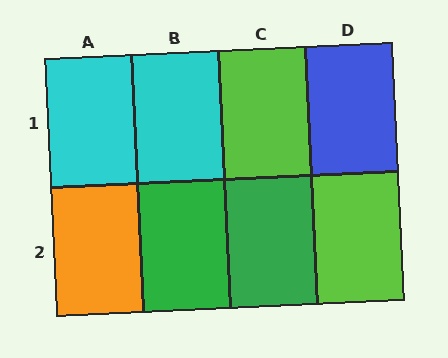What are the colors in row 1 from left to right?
Cyan, cyan, lime, blue.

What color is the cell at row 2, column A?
Orange.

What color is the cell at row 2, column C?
Green.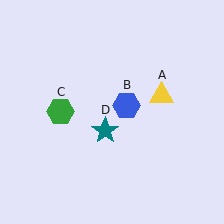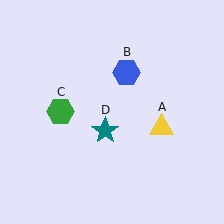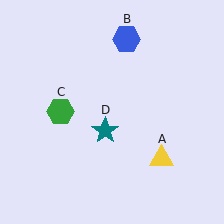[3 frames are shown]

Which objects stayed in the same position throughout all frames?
Green hexagon (object C) and teal star (object D) remained stationary.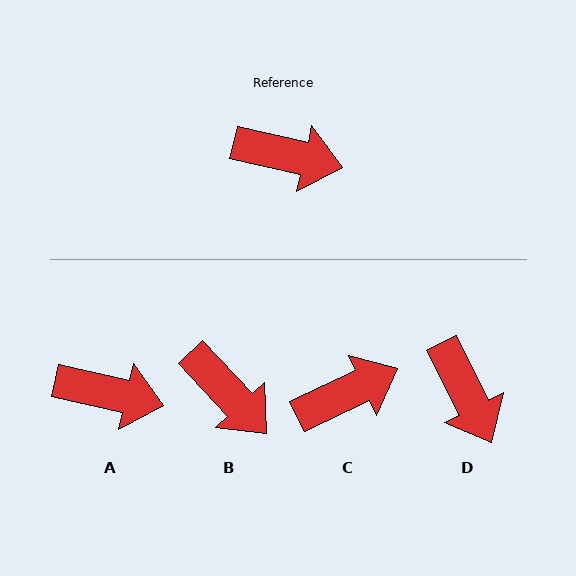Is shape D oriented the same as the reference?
No, it is off by about 51 degrees.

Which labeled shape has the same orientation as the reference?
A.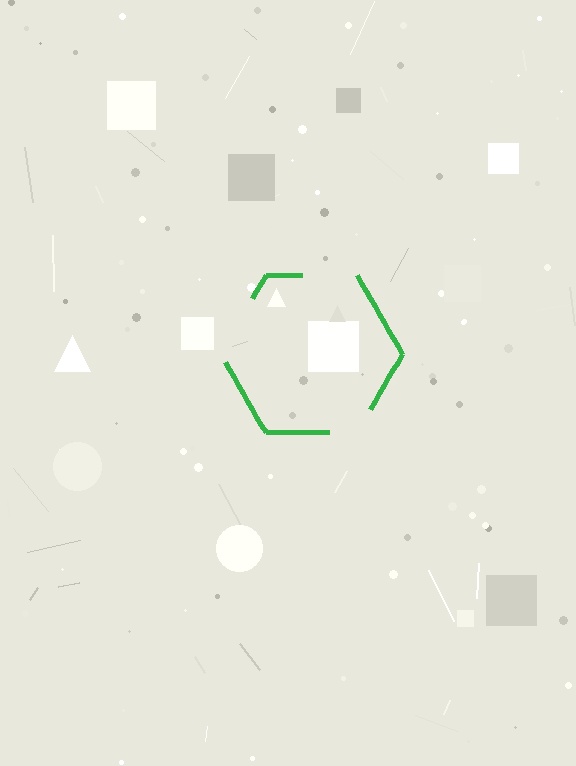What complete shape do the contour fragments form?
The contour fragments form a hexagon.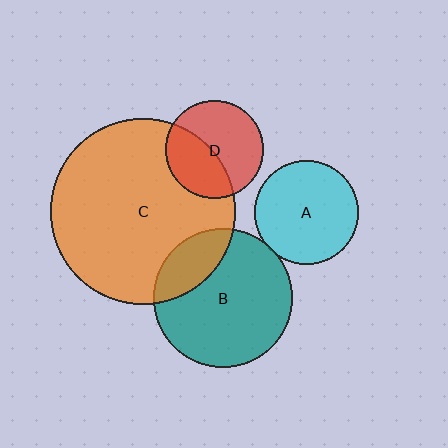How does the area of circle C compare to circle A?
Approximately 3.2 times.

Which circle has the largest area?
Circle C (orange).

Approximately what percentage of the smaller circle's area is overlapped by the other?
Approximately 20%.